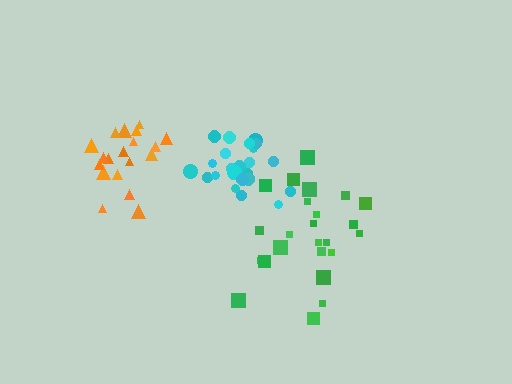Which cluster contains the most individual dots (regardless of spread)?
Cyan (27).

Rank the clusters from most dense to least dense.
cyan, orange, green.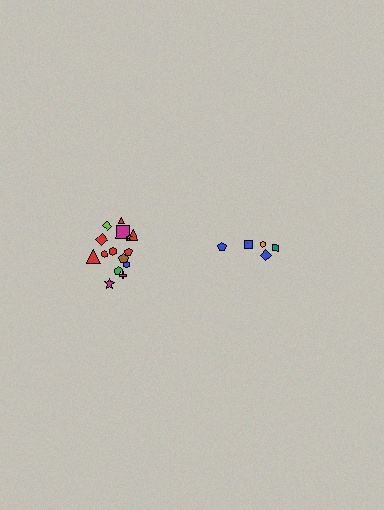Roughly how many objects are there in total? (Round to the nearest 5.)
Roughly 20 objects in total.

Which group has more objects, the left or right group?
The left group.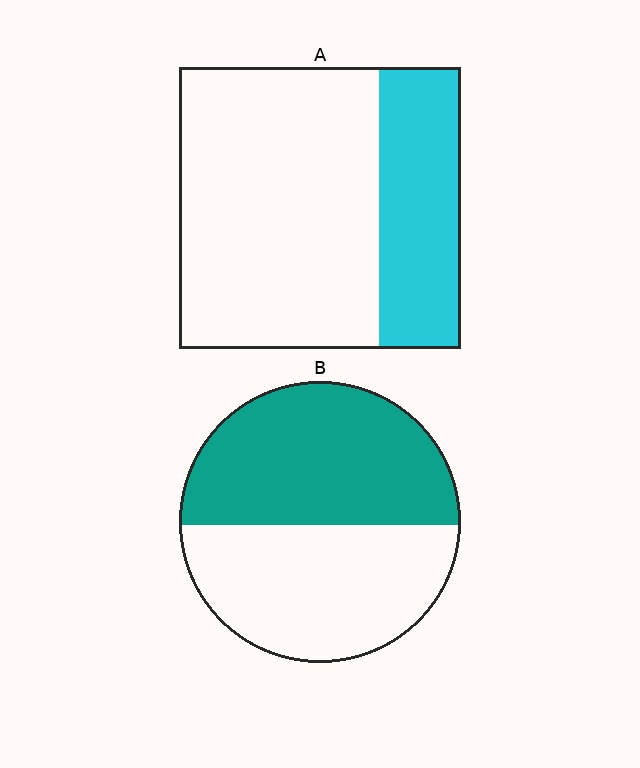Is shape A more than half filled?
No.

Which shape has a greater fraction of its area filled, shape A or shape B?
Shape B.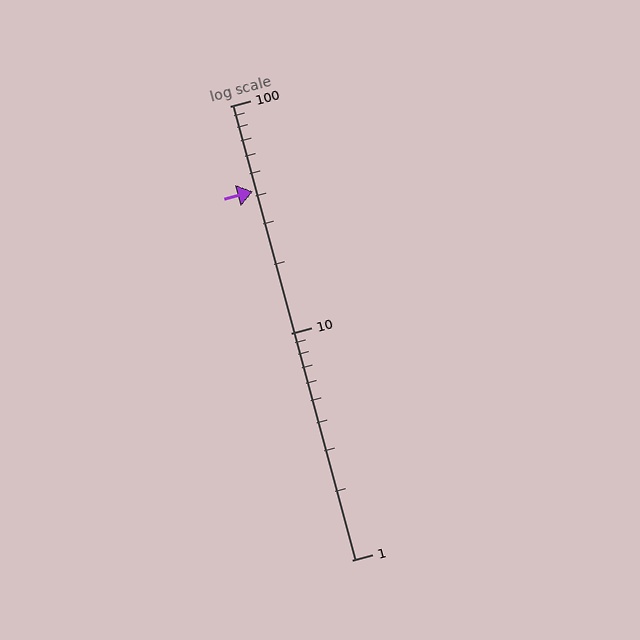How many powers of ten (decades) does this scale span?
The scale spans 2 decades, from 1 to 100.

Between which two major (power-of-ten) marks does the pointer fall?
The pointer is between 10 and 100.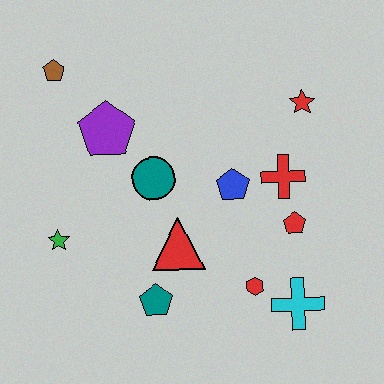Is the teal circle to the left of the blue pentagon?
Yes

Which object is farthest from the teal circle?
The cyan cross is farthest from the teal circle.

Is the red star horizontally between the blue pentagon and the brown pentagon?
No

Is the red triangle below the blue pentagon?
Yes